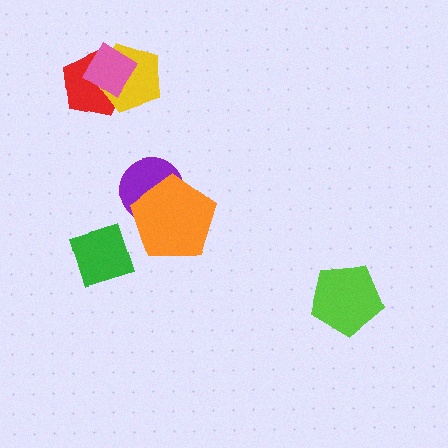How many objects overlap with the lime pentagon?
0 objects overlap with the lime pentagon.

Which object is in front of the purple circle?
The orange pentagon is in front of the purple circle.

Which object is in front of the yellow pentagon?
The pink diamond is in front of the yellow pentagon.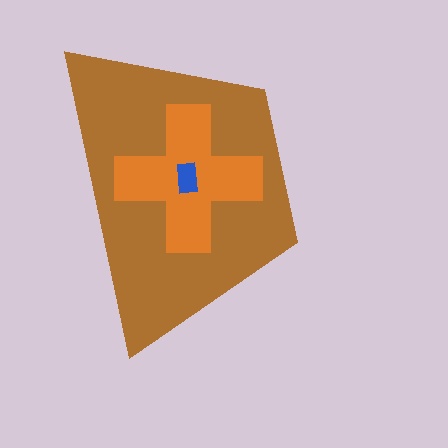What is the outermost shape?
The brown trapezoid.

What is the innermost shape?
The blue rectangle.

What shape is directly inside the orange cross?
The blue rectangle.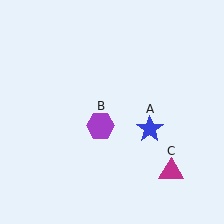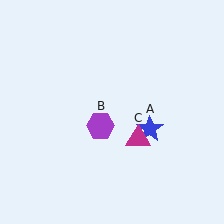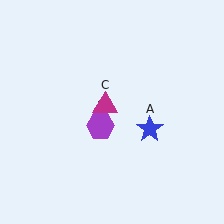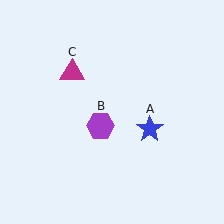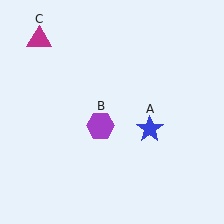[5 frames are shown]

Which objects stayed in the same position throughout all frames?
Blue star (object A) and purple hexagon (object B) remained stationary.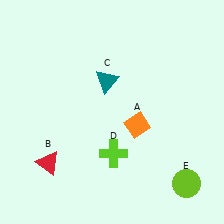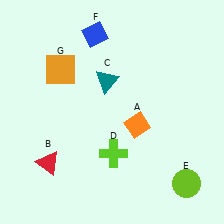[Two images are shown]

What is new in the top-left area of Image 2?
A blue diamond (F) was added in the top-left area of Image 2.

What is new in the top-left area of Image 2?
An orange square (G) was added in the top-left area of Image 2.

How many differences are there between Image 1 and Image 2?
There are 2 differences between the two images.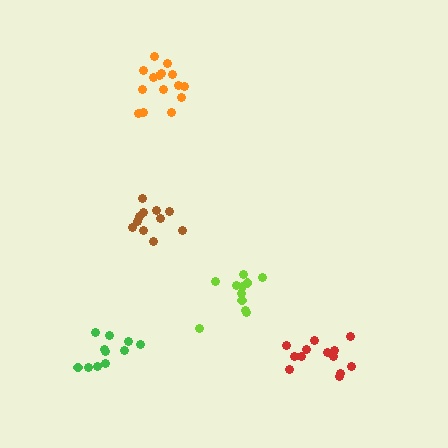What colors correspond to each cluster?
The clusters are colored: brown, green, lime, orange, red.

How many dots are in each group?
Group 1: 11 dots, Group 2: 11 dots, Group 3: 11 dots, Group 4: 15 dots, Group 5: 13 dots (61 total).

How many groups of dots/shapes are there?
There are 5 groups.